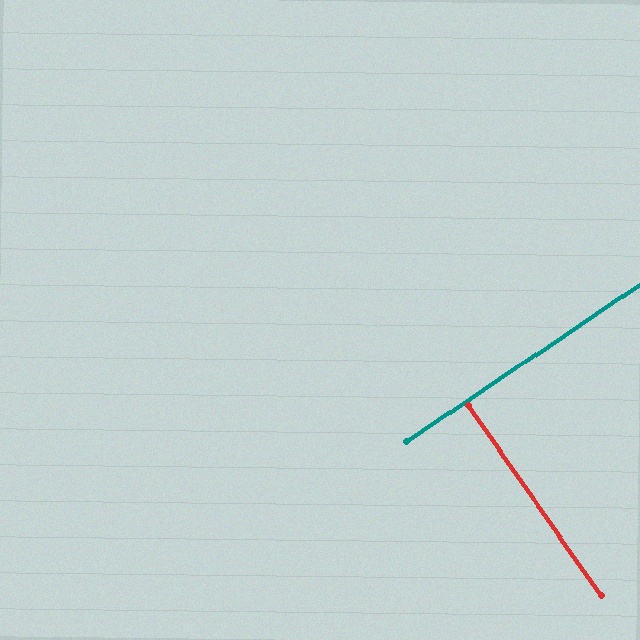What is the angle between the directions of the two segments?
Approximately 89 degrees.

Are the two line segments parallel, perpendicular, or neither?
Perpendicular — they meet at approximately 89°.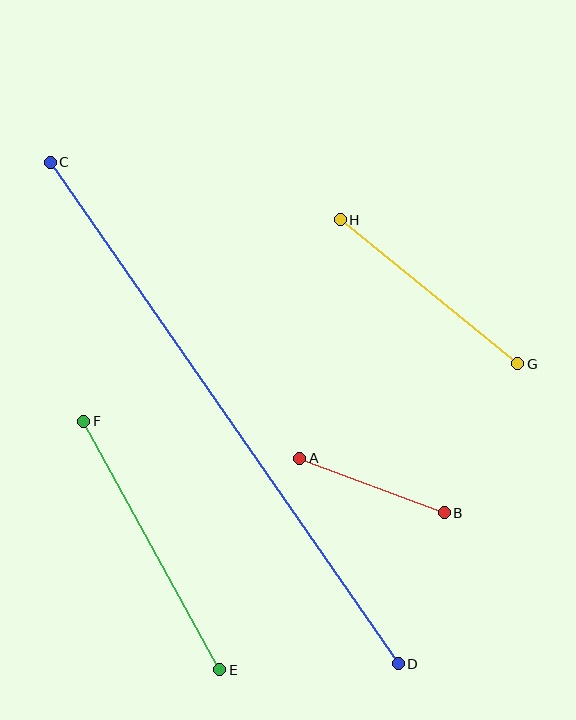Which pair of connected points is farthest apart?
Points C and D are farthest apart.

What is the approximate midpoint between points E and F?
The midpoint is at approximately (152, 546) pixels.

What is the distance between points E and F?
The distance is approximately 283 pixels.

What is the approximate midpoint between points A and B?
The midpoint is at approximately (372, 485) pixels.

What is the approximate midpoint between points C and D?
The midpoint is at approximately (224, 413) pixels.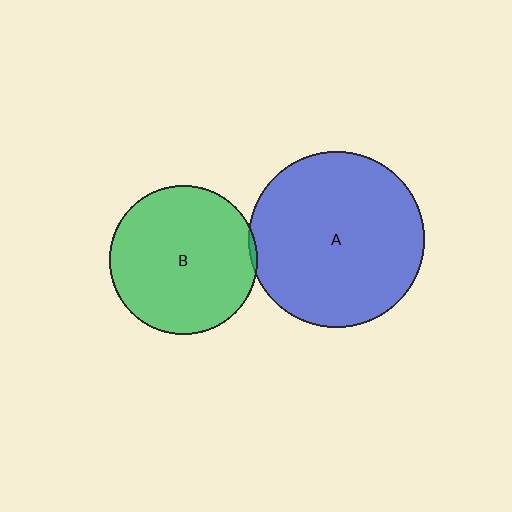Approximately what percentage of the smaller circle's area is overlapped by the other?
Approximately 5%.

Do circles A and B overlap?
Yes.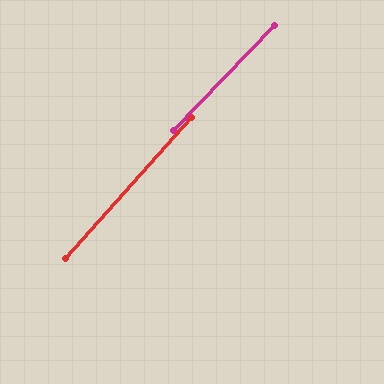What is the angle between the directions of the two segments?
Approximately 2 degrees.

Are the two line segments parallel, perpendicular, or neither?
Parallel — their directions differ by only 1.9°.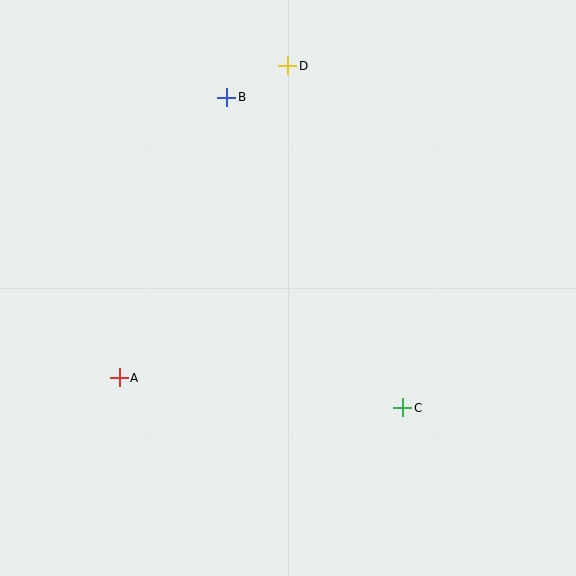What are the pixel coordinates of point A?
Point A is at (119, 378).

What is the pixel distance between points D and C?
The distance between D and C is 360 pixels.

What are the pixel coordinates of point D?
Point D is at (288, 66).